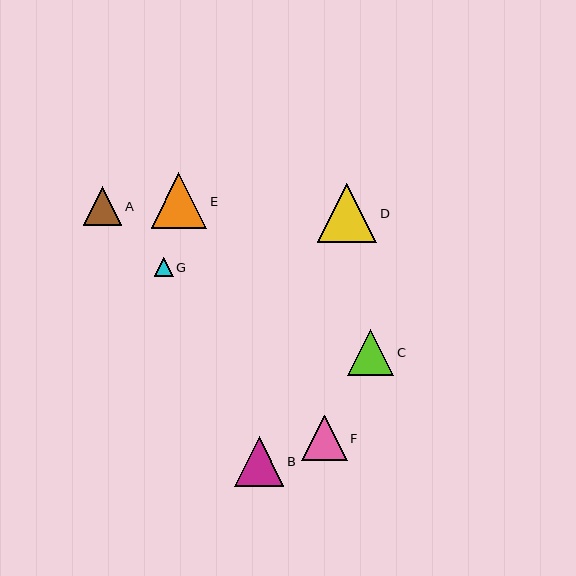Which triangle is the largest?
Triangle D is the largest with a size of approximately 59 pixels.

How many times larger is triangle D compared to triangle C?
Triangle D is approximately 1.3 times the size of triangle C.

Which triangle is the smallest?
Triangle G is the smallest with a size of approximately 19 pixels.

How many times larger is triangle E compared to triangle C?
Triangle E is approximately 1.2 times the size of triangle C.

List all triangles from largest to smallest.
From largest to smallest: D, E, B, C, F, A, G.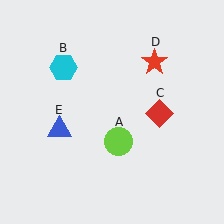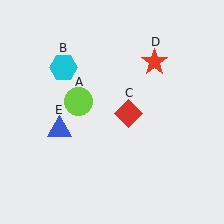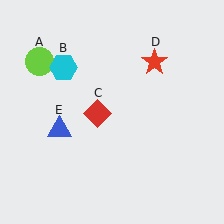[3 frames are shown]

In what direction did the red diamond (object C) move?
The red diamond (object C) moved left.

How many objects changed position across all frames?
2 objects changed position: lime circle (object A), red diamond (object C).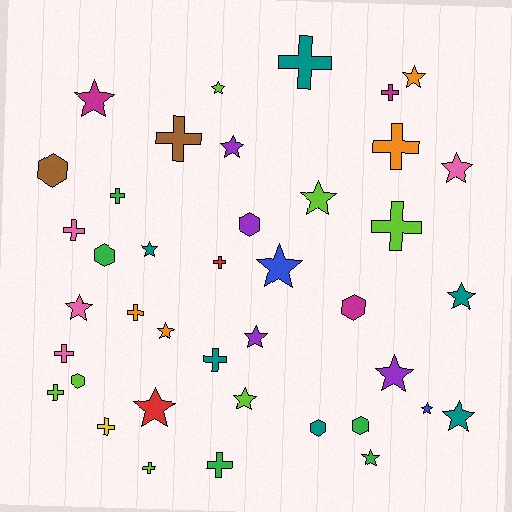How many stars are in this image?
There are 18 stars.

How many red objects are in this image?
There are 2 red objects.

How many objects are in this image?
There are 40 objects.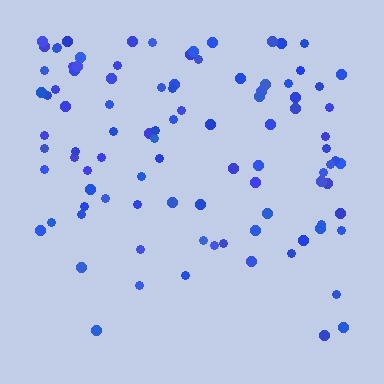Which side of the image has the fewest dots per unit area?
The bottom.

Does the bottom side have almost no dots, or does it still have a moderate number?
Still a moderate number, just noticeably fewer than the top.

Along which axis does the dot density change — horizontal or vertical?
Vertical.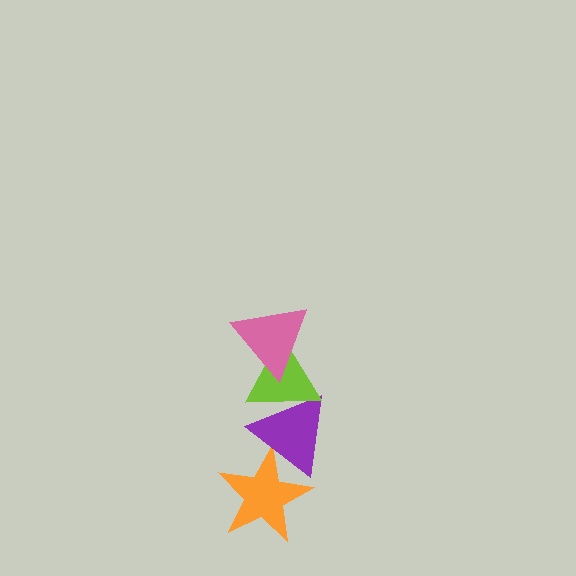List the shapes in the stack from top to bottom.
From top to bottom: the pink triangle, the lime triangle, the purple triangle, the orange star.